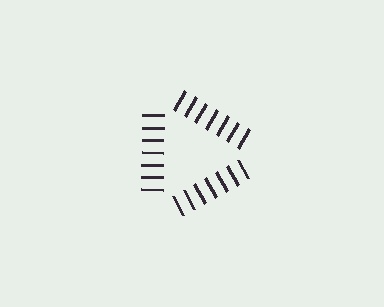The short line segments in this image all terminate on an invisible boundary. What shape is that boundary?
An illusory triangle — the line segments terminate on its edges but no continuous stroke is drawn.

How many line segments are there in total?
21 — 7 along each of the 3 edges.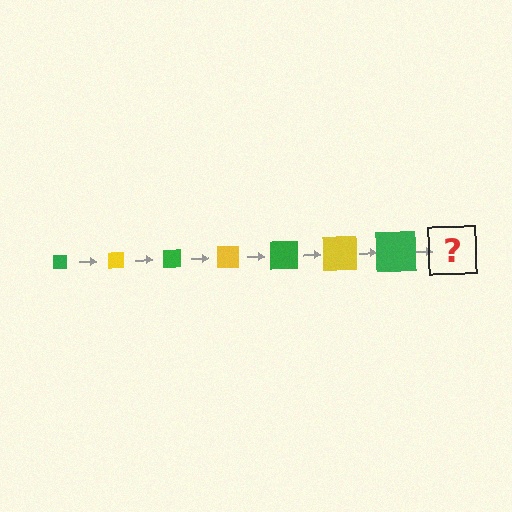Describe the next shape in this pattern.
It should be a yellow square, larger than the previous one.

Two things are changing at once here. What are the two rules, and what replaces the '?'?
The two rules are that the square grows larger each step and the color cycles through green and yellow. The '?' should be a yellow square, larger than the previous one.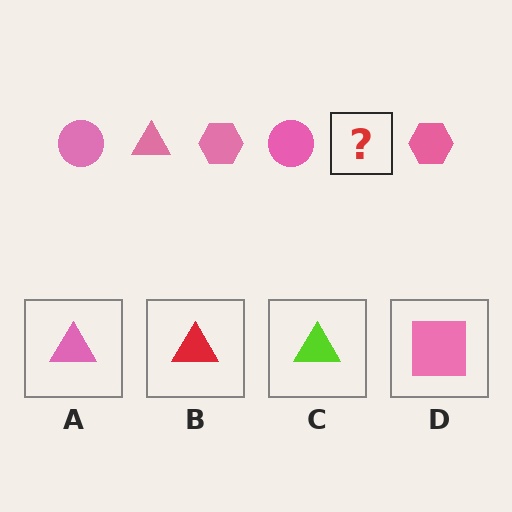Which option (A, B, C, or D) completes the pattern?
A.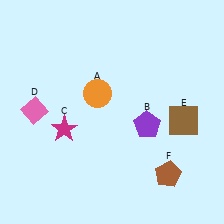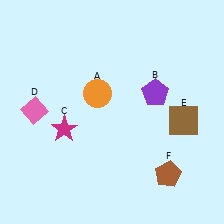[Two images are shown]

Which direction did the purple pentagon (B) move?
The purple pentagon (B) moved up.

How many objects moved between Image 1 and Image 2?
1 object moved between the two images.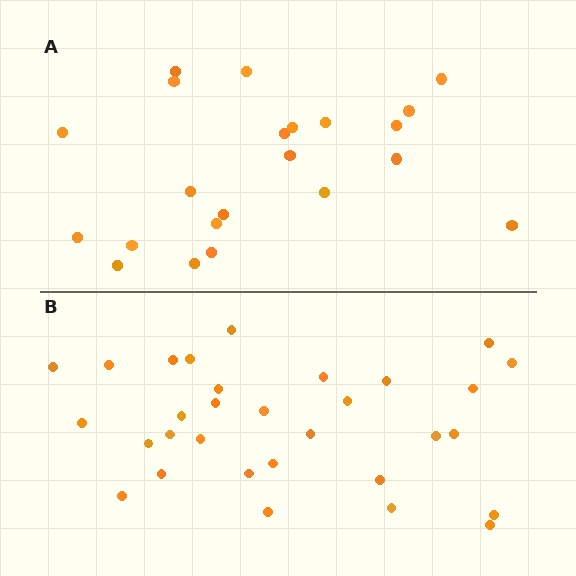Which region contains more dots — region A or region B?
Region B (the bottom region) has more dots.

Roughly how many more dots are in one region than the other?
Region B has roughly 8 or so more dots than region A.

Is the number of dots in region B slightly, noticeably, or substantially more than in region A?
Region B has noticeably more, but not dramatically so. The ratio is roughly 1.4 to 1.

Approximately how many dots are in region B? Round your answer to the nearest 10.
About 30 dots. (The exact count is 31, which rounds to 30.)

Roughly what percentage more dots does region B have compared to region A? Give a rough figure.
About 40% more.